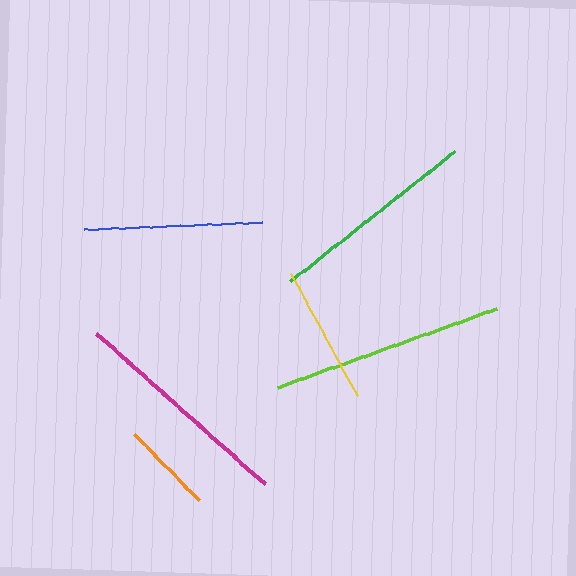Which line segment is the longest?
The lime line is the longest at approximately 233 pixels.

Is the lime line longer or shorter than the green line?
The lime line is longer than the green line.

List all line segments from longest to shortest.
From longest to shortest: lime, magenta, green, blue, yellow, orange.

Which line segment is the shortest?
The orange line is the shortest at approximately 93 pixels.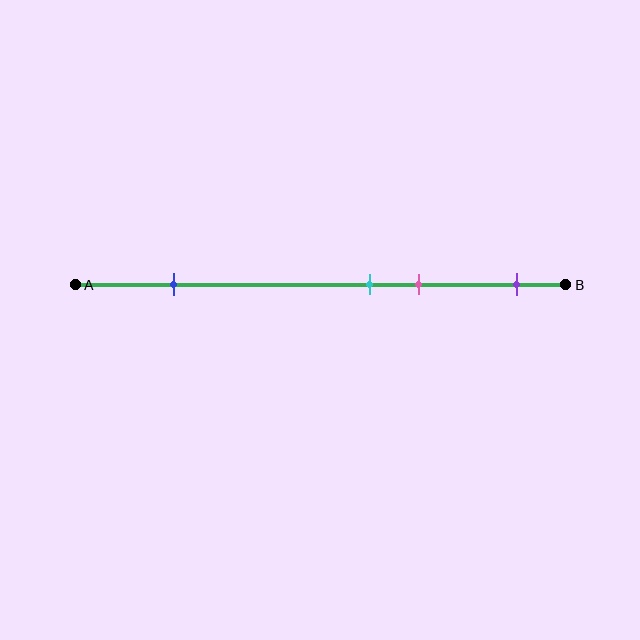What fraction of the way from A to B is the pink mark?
The pink mark is approximately 70% (0.7) of the way from A to B.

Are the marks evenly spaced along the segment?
No, the marks are not evenly spaced.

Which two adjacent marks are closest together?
The cyan and pink marks are the closest adjacent pair.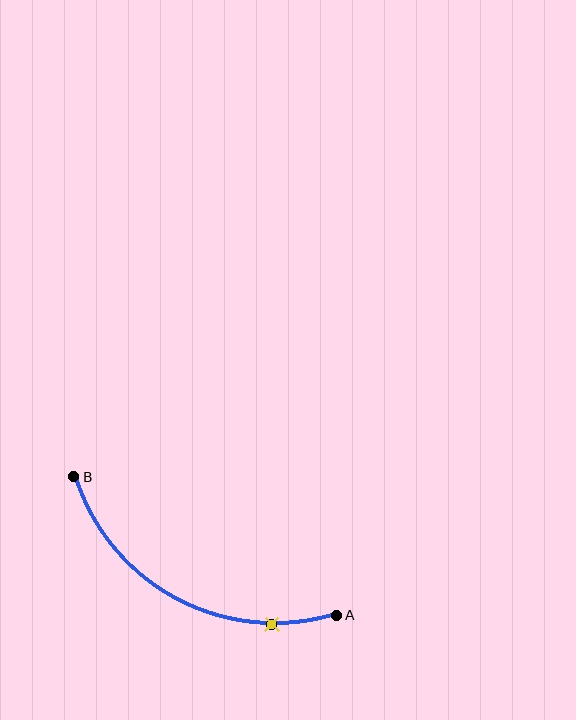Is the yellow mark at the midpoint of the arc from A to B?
No. The yellow mark lies on the arc but is closer to endpoint A. The arc midpoint would be at the point on the curve equidistant along the arc from both A and B.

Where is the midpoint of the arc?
The arc midpoint is the point on the curve farthest from the straight line joining A and B. It sits below that line.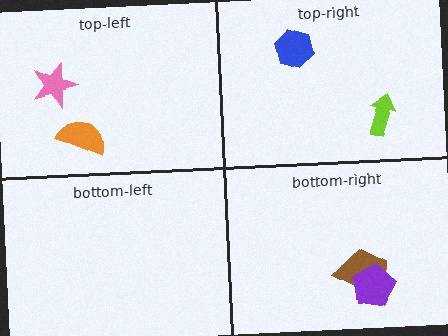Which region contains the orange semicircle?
The top-left region.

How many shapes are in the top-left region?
2.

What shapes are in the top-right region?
The lime arrow, the blue hexagon.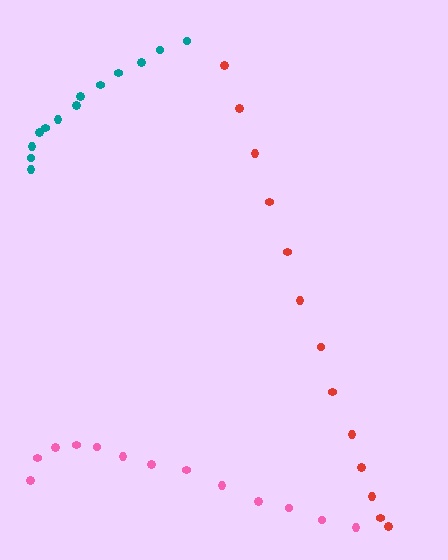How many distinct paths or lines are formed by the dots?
There are 3 distinct paths.